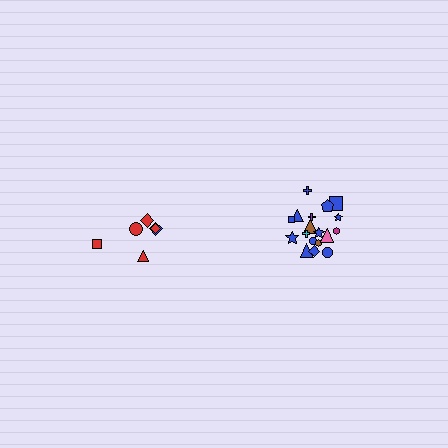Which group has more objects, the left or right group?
The right group.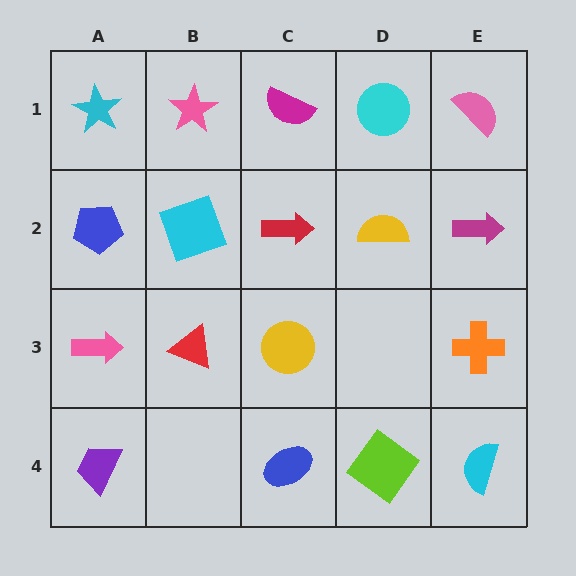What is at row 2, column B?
A cyan square.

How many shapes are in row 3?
4 shapes.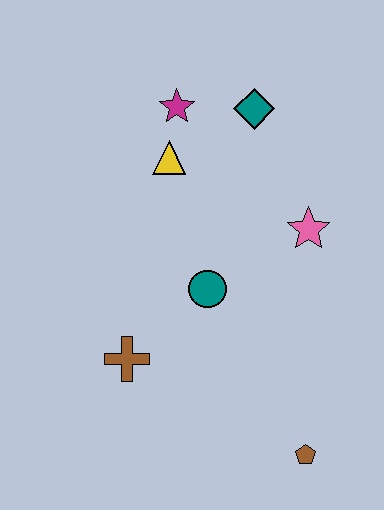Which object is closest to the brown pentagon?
The teal circle is closest to the brown pentagon.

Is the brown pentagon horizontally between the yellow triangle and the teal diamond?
No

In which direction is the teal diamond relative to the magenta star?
The teal diamond is to the right of the magenta star.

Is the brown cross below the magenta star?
Yes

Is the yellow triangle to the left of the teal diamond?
Yes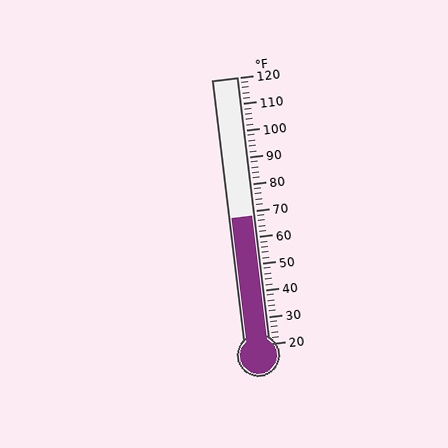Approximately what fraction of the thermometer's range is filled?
The thermometer is filled to approximately 50% of its range.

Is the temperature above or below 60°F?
The temperature is above 60°F.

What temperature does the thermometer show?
The thermometer shows approximately 68°F.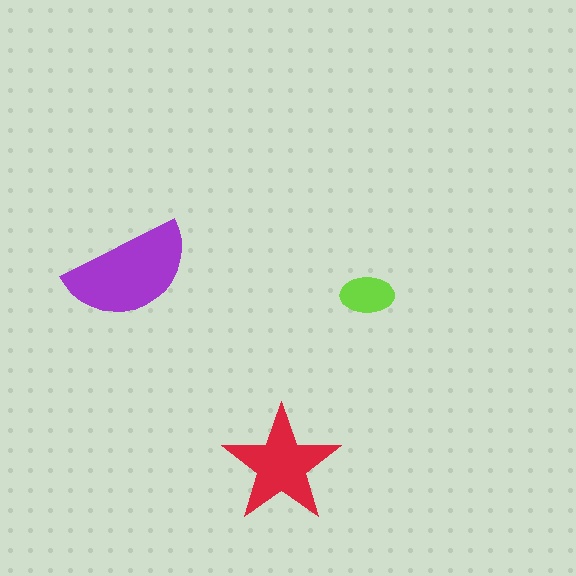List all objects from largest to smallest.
The purple semicircle, the red star, the lime ellipse.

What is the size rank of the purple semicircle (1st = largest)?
1st.